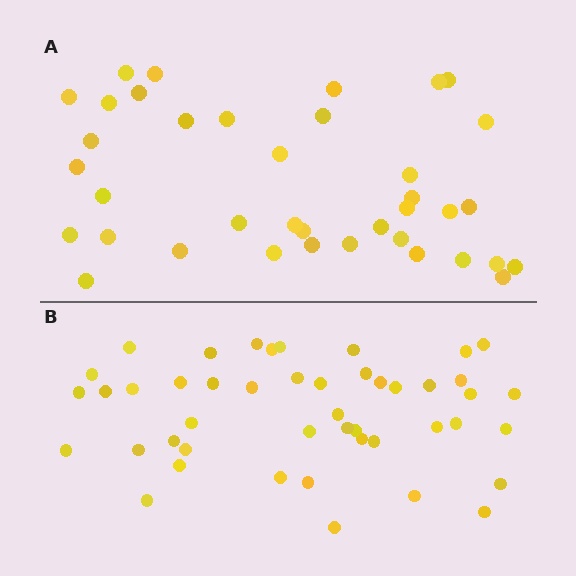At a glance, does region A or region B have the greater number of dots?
Region B (the bottom region) has more dots.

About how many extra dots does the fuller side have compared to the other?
Region B has roughly 8 or so more dots than region A.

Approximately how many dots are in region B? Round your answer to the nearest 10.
About 50 dots. (The exact count is 46, which rounds to 50.)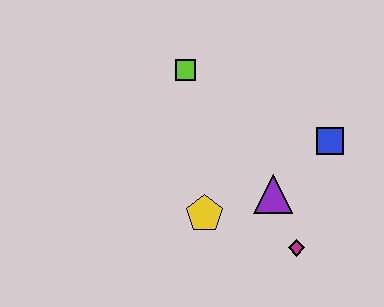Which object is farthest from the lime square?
The magenta diamond is farthest from the lime square.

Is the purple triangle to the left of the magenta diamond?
Yes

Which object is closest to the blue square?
The purple triangle is closest to the blue square.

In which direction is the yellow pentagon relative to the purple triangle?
The yellow pentagon is to the left of the purple triangle.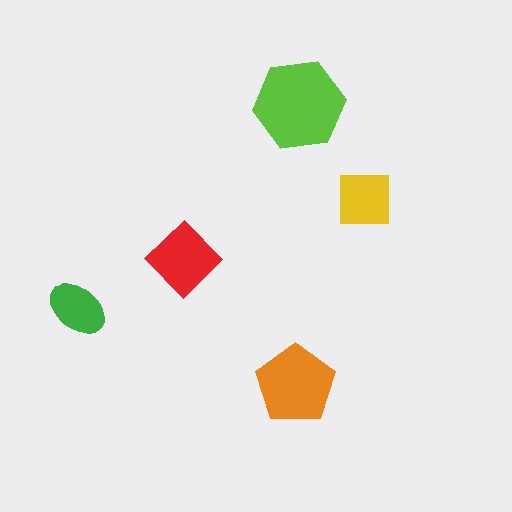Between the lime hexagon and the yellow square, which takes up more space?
The lime hexagon.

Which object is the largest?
The lime hexagon.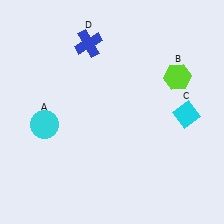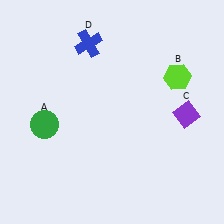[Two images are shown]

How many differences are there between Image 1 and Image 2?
There are 2 differences between the two images.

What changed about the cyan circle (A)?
In Image 1, A is cyan. In Image 2, it changed to green.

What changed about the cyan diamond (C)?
In Image 1, C is cyan. In Image 2, it changed to purple.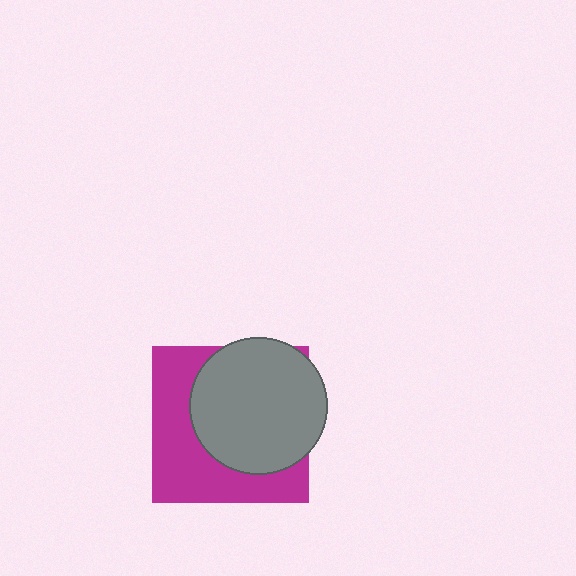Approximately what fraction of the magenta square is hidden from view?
Roughly 54% of the magenta square is hidden behind the gray circle.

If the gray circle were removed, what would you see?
You would see the complete magenta square.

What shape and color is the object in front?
The object in front is a gray circle.